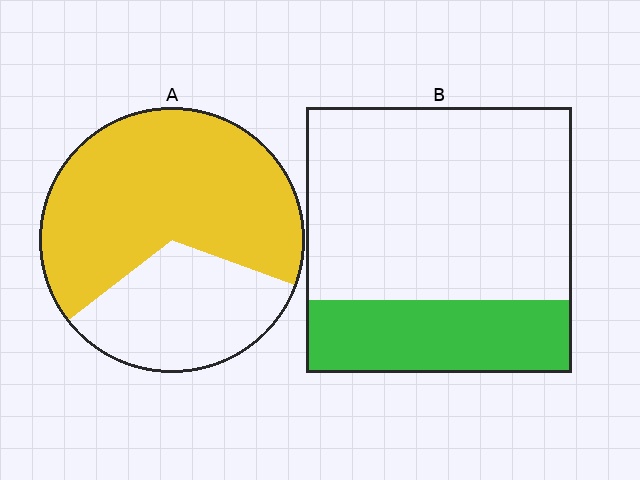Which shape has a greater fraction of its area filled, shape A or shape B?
Shape A.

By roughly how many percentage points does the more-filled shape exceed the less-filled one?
By roughly 40 percentage points (A over B).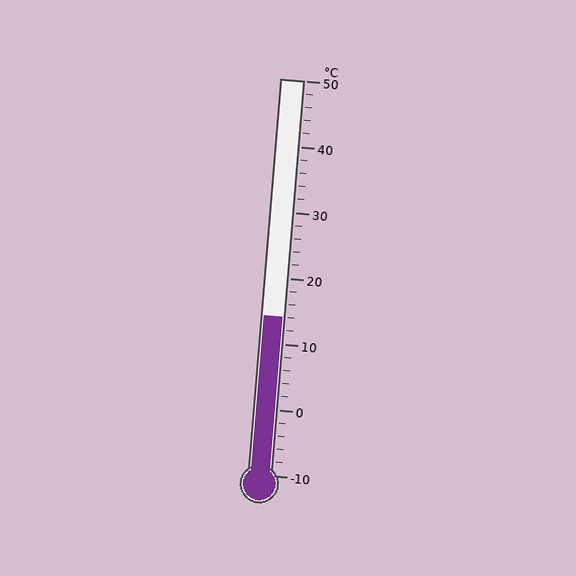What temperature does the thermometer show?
The thermometer shows approximately 14°C.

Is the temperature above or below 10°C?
The temperature is above 10°C.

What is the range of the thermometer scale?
The thermometer scale ranges from -10°C to 50°C.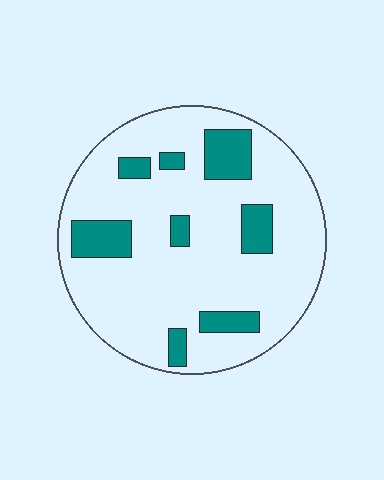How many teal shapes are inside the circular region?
8.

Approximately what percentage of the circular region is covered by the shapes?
Approximately 20%.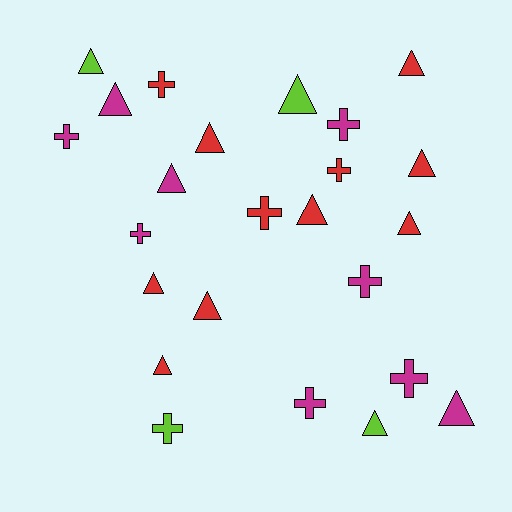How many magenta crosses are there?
There are 6 magenta crosses.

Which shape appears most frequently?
Triangle, with 14 objects.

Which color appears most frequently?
Red, with 11 objects.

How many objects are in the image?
There are 24 objects.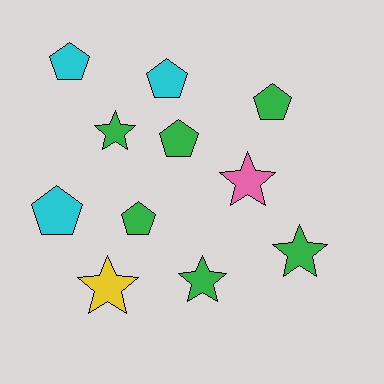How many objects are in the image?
There are 11 objects.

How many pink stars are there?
There is 1 pink star.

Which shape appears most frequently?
Pentagon, with 6 objects.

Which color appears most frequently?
Green, with 6 objects.